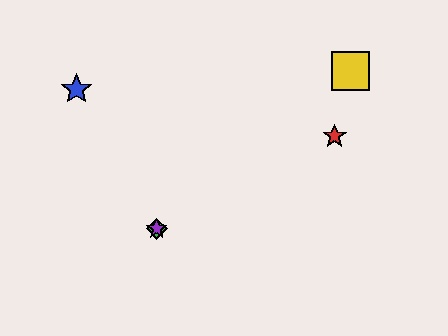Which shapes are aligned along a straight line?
The red star, the green diamond, the purple star are aligned along a straight line.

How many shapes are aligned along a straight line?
3 shapes (the red star, the green diamond, the purple star) are aligned along a straight line.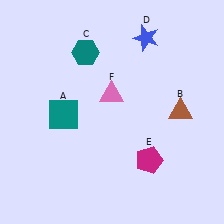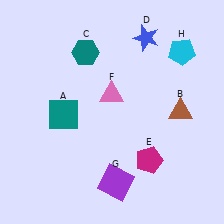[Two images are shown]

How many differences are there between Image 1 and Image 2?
There are 2 differences between the two images.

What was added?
A purple square (G), a cyan pentagon (H) were added in Image 2.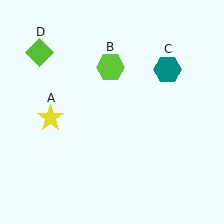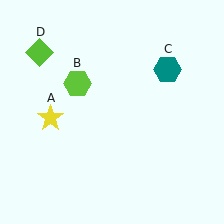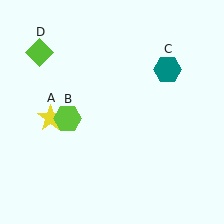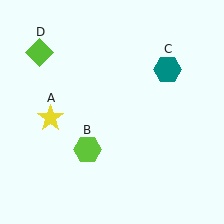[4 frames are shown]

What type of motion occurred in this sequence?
The lime hexagon (object B) rotated counterclockwise around the center of the scene.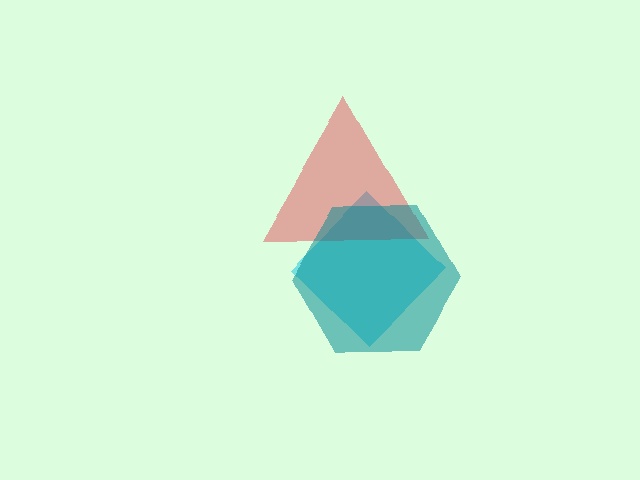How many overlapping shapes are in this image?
There are 3 overlapping shapes in the image.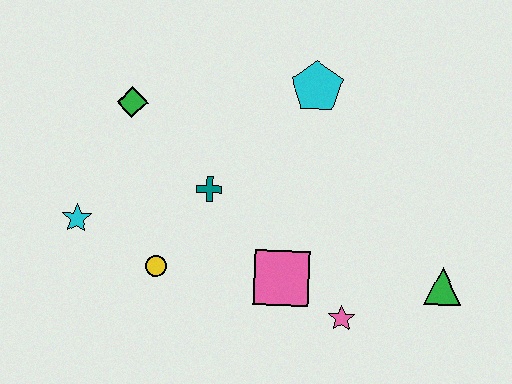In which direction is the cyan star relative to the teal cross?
The cyan star is to the left of the teal cross.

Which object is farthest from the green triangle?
The cyan star is farthest from the green triangle.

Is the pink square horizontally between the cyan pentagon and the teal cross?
Yes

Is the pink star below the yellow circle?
Yes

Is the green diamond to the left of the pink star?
Yes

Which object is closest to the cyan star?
The yellow circle is closest to the cyan star.